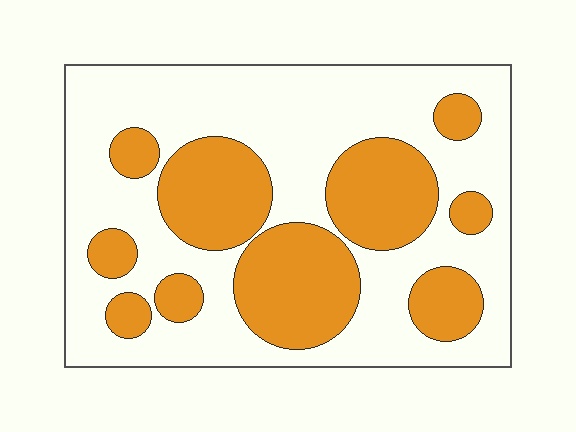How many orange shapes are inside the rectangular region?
10.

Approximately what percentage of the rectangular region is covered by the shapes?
Approximately 35%.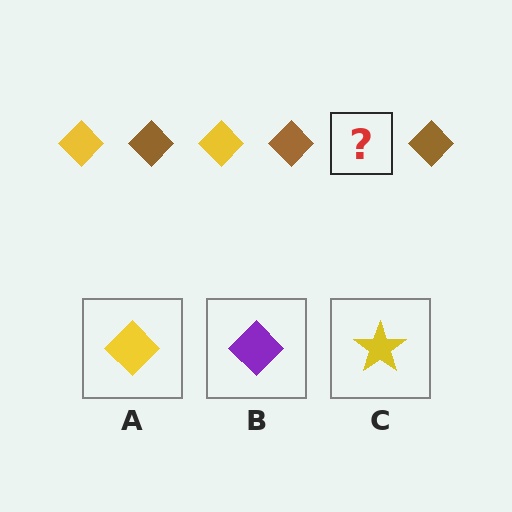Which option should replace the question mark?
Option A.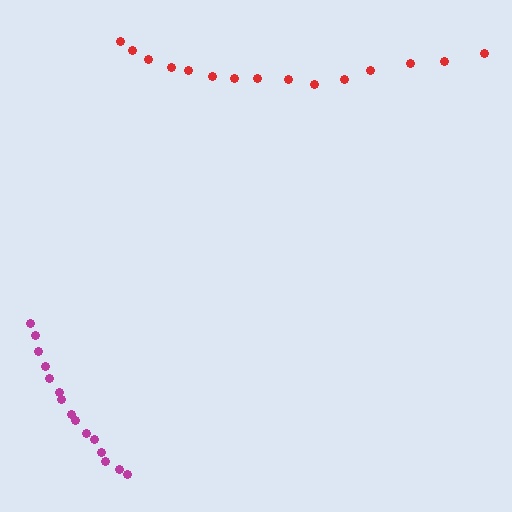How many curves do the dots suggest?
There are 2 distinct paths.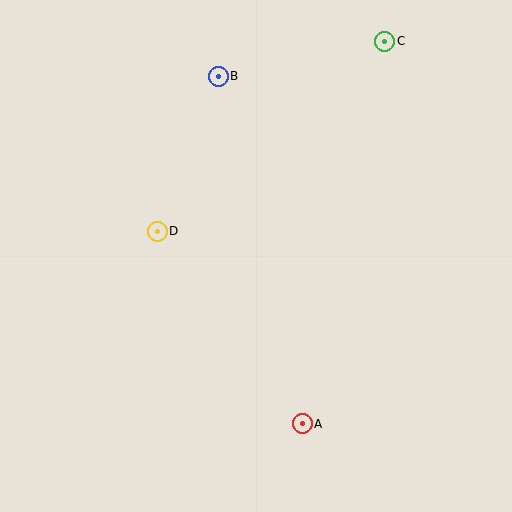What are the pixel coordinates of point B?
Point B is at (218, 76).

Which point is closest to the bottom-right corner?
Point A is closest to the bottom-right corner.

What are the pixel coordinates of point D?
Point D is at (157, 231).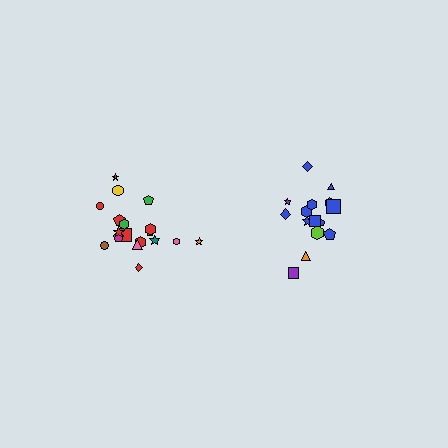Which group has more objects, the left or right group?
The left group.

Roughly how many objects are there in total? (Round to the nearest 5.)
Roughly 35 objects in total.